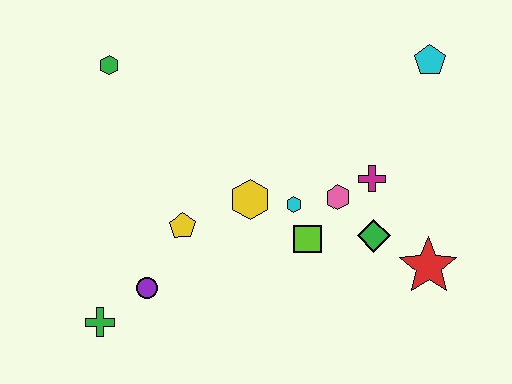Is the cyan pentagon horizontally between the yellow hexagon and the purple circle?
No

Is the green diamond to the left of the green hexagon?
No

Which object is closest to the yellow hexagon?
The cyan hexagon is closest to the yellow hexagon.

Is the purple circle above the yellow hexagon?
No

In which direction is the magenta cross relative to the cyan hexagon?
The magenta cross is to the right of the cyan hexagon.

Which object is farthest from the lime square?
The green hexagon is farthest from the lime square.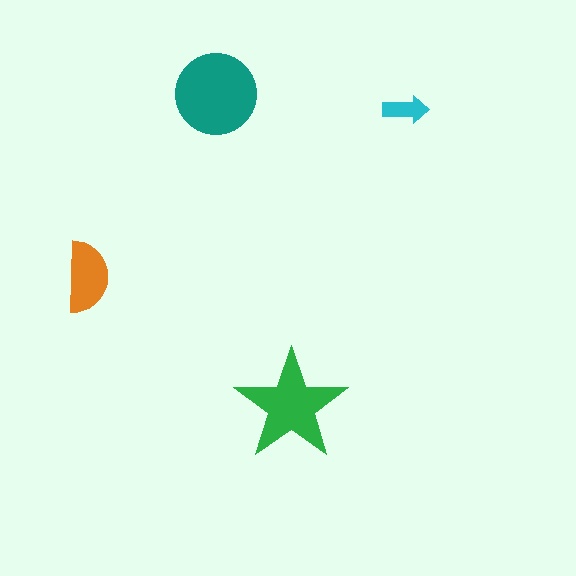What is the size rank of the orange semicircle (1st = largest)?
3rd.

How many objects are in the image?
There are 4 objects in the image.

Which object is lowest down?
The green star is bottommost.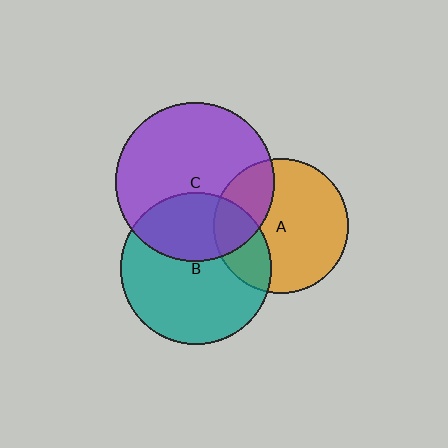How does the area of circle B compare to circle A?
Approximately 1.3 times.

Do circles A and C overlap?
Yes.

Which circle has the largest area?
Circle C (purple).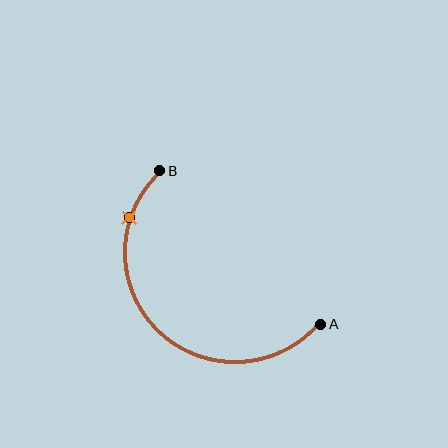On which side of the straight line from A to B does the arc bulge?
The arc bulges below and to the left of the straight line connecting A and B.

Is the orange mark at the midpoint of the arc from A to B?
No. The orange mark lies on the arc but is closer to endpoint B. The arc midpoint would be at the point on the curve equidistant along the arc from both A and B.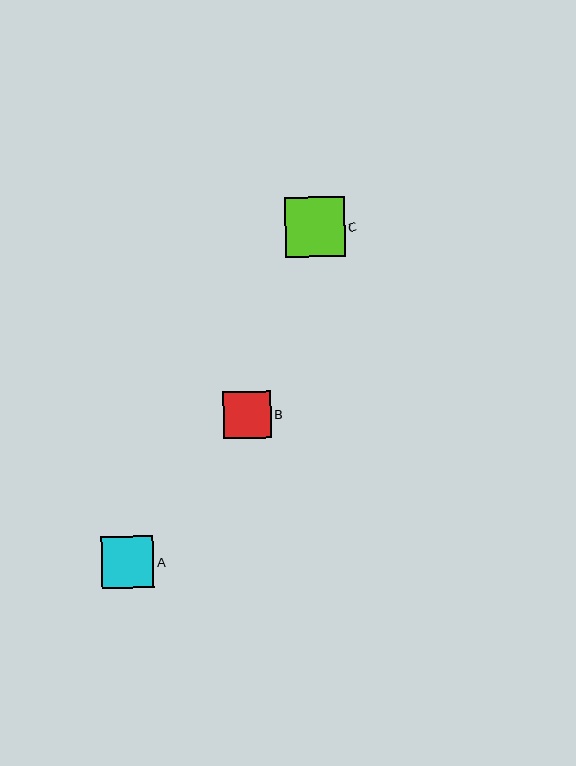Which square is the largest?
Square C is the largest with a size of approximately 60 pixels.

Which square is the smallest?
Square B is the smallest with a size of approximately 47 pixels.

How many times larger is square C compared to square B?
Square C is approximately 1.3 times the size of square B.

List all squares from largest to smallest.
From largest to smallest: C, A, B.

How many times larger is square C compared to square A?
Square C is approximately 1.2 times the size of square A.